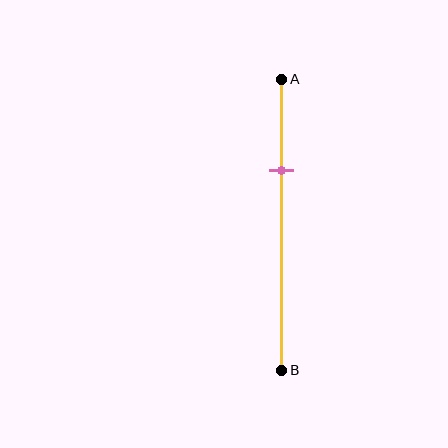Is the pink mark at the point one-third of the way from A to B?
Yes, the mark is approximately at the one-third point.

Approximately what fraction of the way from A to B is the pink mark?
The pink mark is approximately 30% of the way from A to B.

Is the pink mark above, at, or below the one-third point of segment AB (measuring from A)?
The pink mark is approximately at the one-third point of segment AB.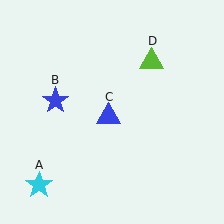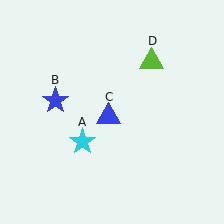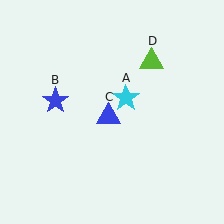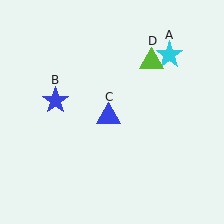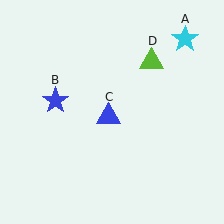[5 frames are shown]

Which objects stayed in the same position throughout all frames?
Blue star (object B) and blue triangle (object C) and lime triangle (object D) remained stationary.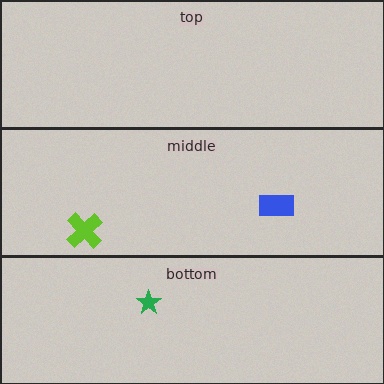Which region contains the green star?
The bottom region.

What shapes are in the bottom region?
The green star.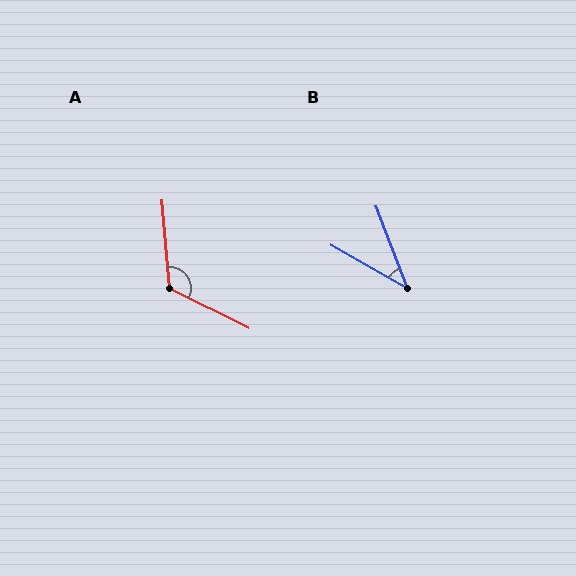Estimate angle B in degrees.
Approximately 39 degrees.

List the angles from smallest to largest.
B (39°), A (121°).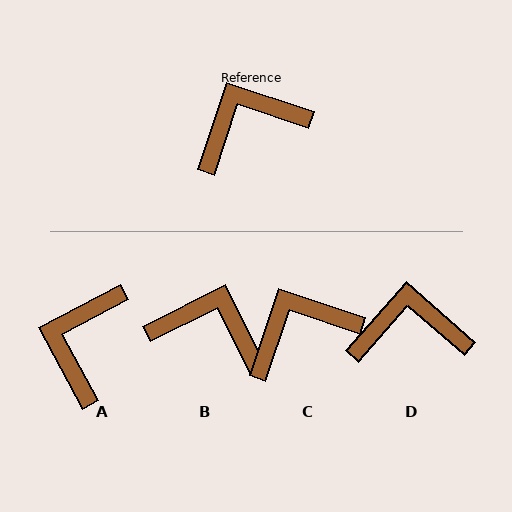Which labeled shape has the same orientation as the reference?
C.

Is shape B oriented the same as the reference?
No, it is off by about 45 degrees.